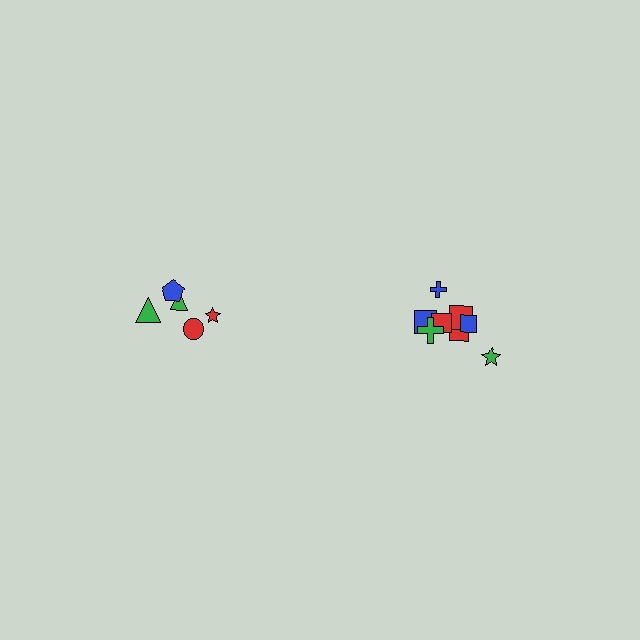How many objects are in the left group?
There are 5 objects.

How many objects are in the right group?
There are 8 objects.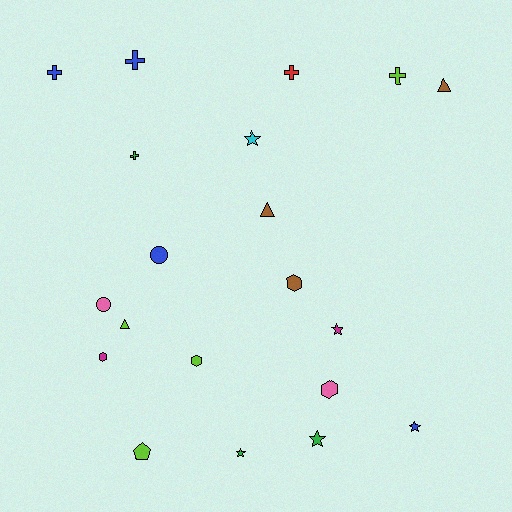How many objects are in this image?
There are 20 objects.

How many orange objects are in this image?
There are no orange objects.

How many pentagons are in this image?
There is 1 pentagon.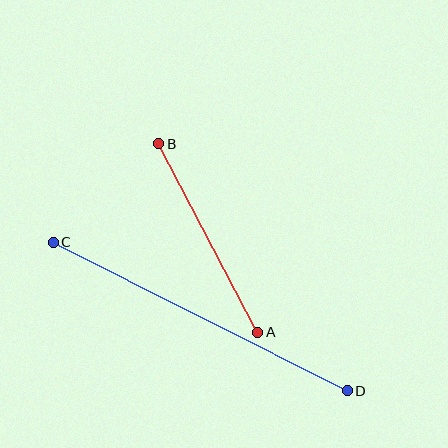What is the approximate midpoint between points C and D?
The midpoint is at approximately (200, 316) pixels.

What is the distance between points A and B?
The distance is approximately 213 pixels.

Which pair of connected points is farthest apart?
Points C and D are farthest apart.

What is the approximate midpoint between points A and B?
The midpoint is at approximately (208, 238) pixels.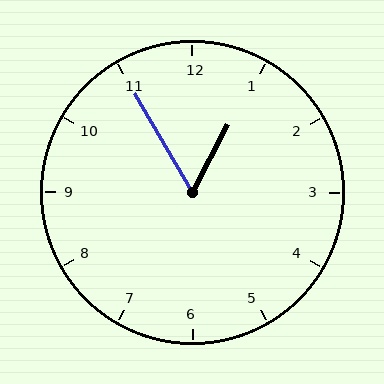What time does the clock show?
12:55.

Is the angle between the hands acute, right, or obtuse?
It is acute.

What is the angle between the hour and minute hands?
Approximately 58 degrees.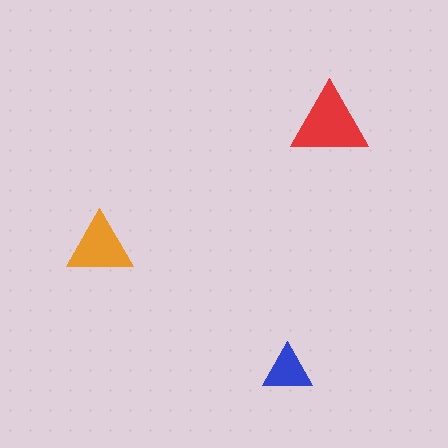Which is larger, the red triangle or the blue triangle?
The red one.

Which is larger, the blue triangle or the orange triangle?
The orange one.